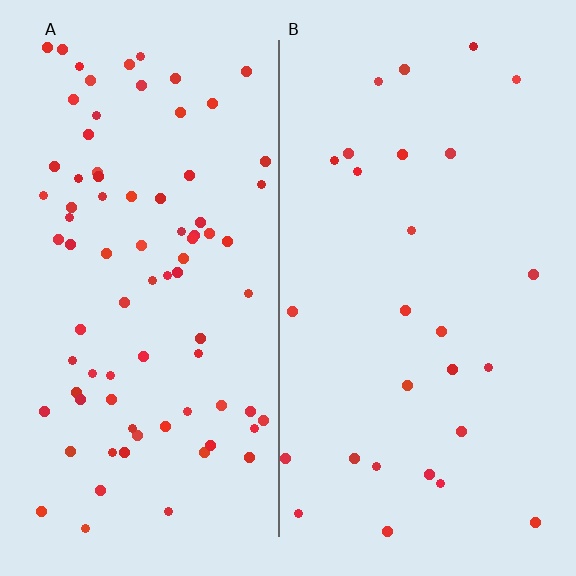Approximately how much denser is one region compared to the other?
Approximately 3.0× — region A over region B.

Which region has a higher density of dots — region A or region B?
A (the left).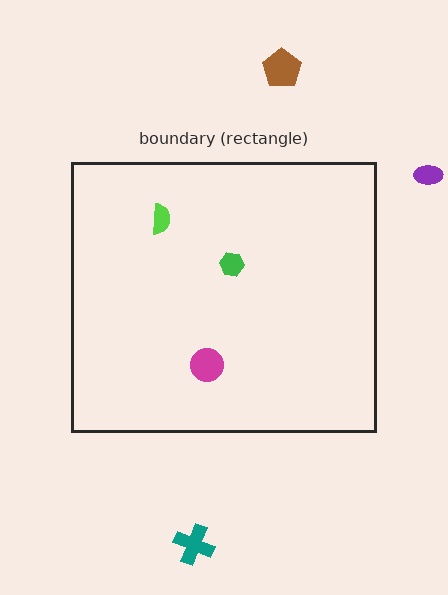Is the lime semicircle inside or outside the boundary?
Inside.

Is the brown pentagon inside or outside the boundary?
Outside.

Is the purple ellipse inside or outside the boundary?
Outside.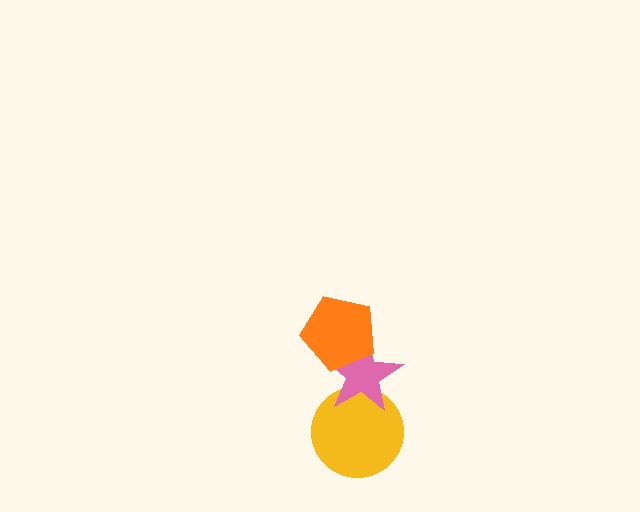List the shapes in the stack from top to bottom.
From top to bottom: the orange pentagon, the pink star, the yellow circle.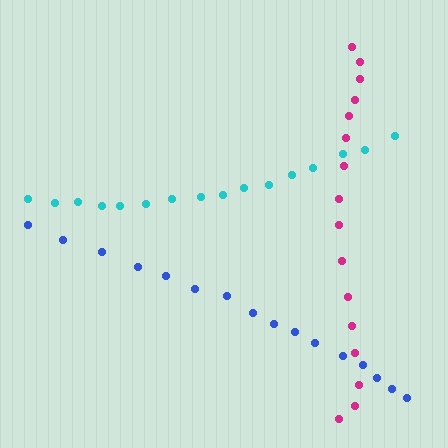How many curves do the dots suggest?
There are 3 distinct paths.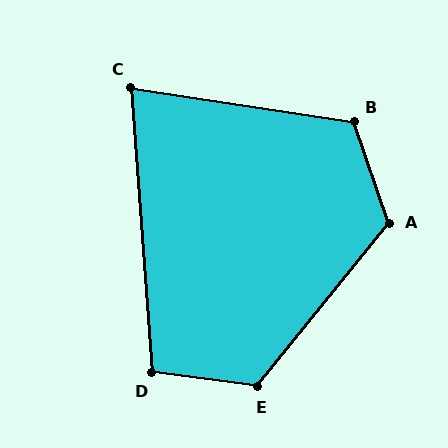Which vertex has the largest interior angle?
E, at approximately 122 degrees.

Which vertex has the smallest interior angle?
C, at approximately 77 degrees.